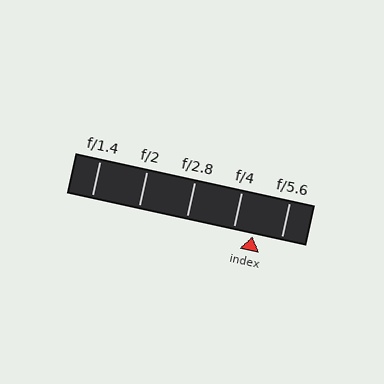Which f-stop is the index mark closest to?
The index mark is closest to f/4.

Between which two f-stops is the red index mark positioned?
The index mark is between f/4 and f/5.6.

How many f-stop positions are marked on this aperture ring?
There are 5 f-stop positions marked.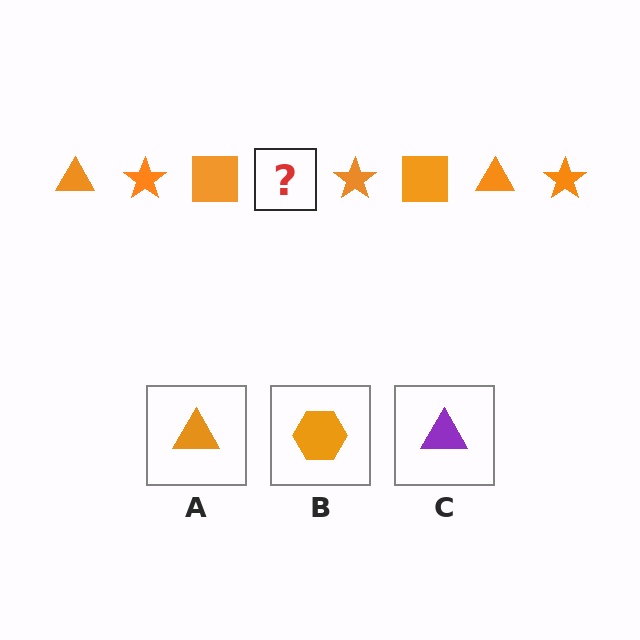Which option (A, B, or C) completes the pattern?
A.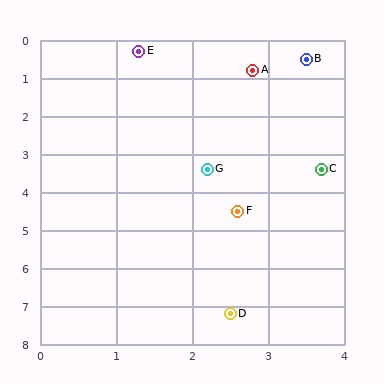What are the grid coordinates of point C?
Point C is at approximately (3.7, 3.4).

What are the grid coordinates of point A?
Point A is at approximately (2.8, 0.8).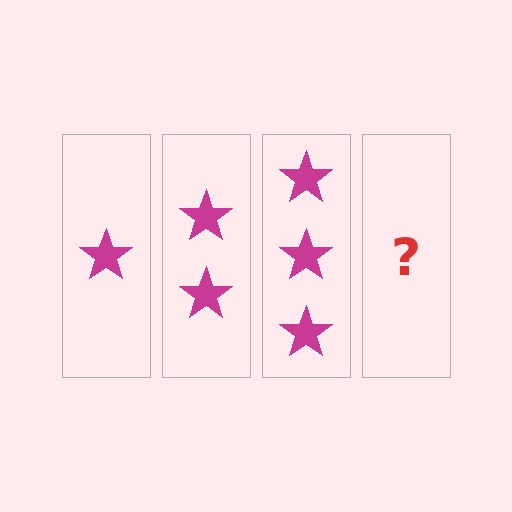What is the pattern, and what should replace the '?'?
The pattern is that each step adds one more star. The '?' should be 4 stars.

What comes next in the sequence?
The next element should be 4 stars.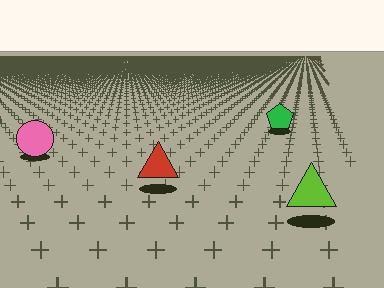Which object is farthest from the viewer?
The green pentagon is farthest from the viewer. It appears smaller and the ground texture around it is denser.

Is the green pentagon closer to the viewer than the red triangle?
No. The red triangle is closer — you can tell from the texture gradient: the ground texture is coarser near it.